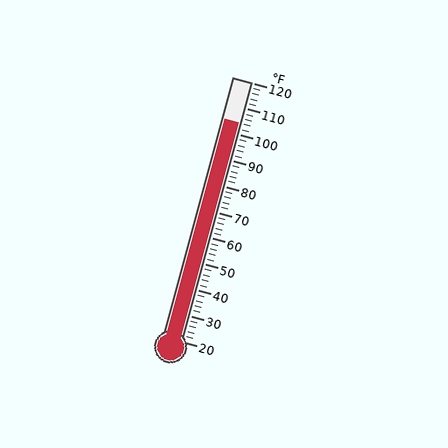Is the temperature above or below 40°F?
The temperature is above 40°F.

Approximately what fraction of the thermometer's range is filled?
The thermometer is filled to approximately 85% of its range.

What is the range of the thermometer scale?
The thermometer scale ranges from 20°F to 120°F.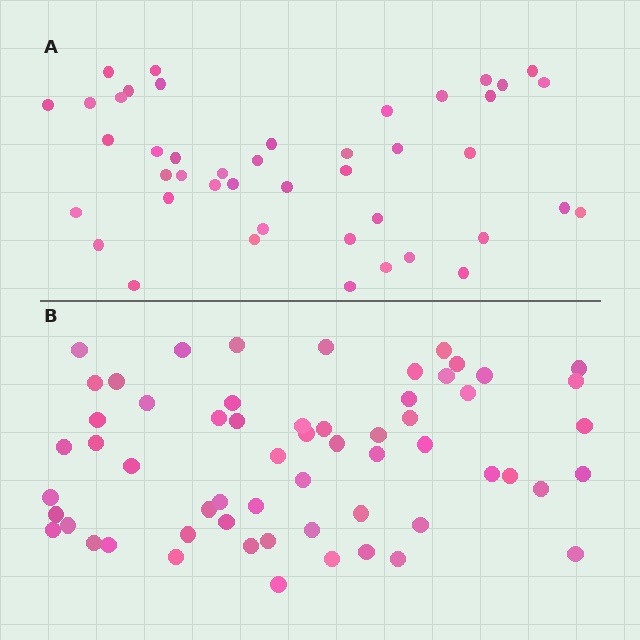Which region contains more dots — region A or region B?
Region B (the bottom region) has more dots.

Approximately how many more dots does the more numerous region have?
Region B has approximately 15 more dots than region A.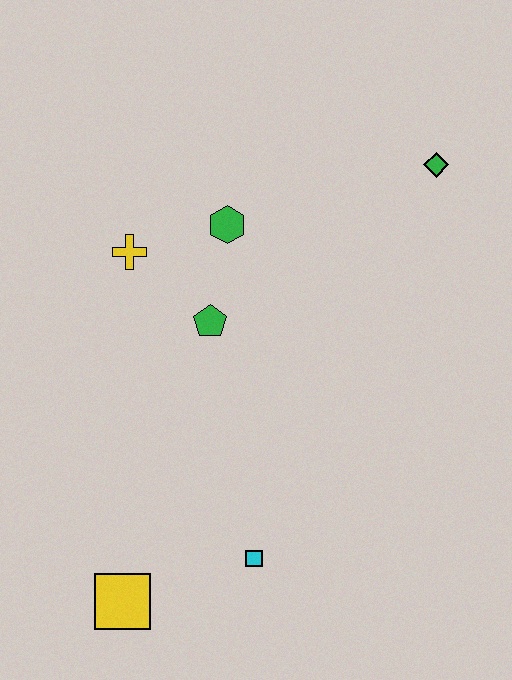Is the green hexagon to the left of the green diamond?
Yes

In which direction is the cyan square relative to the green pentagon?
The cyan square is below the green pentagon.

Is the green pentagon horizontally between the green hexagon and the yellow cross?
Yes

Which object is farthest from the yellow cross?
The yellow square is farthest from the yellow cross.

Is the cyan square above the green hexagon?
No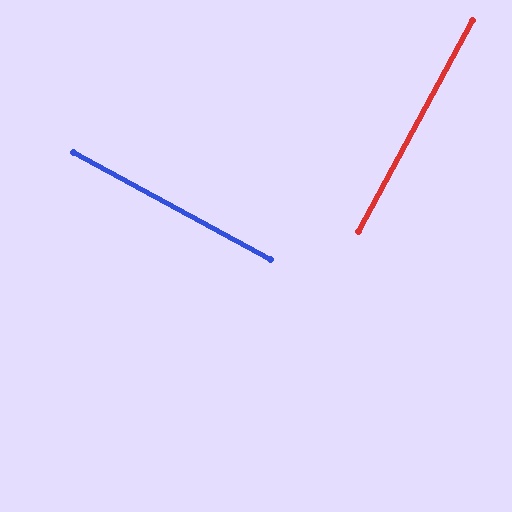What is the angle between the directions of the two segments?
Approximately 90 degrees.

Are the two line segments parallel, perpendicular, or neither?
Perpendicular — they meet at approximately 90°.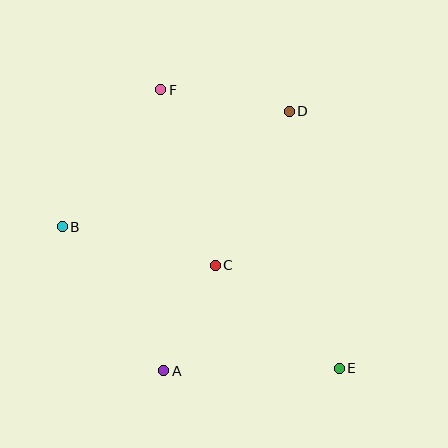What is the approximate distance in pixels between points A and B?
The distance between A and B is approximately 176 pixels.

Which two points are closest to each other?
Points A and C are closest to each other.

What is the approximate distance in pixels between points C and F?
The distance between C and F is approximately 184 pixels.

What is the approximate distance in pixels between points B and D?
The distance between B and D is approximately 255 pixels.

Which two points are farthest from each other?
Points E and F are farthest from each other.